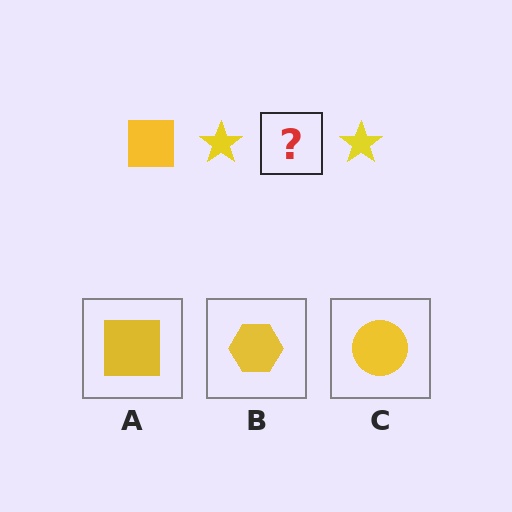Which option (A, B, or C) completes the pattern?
A.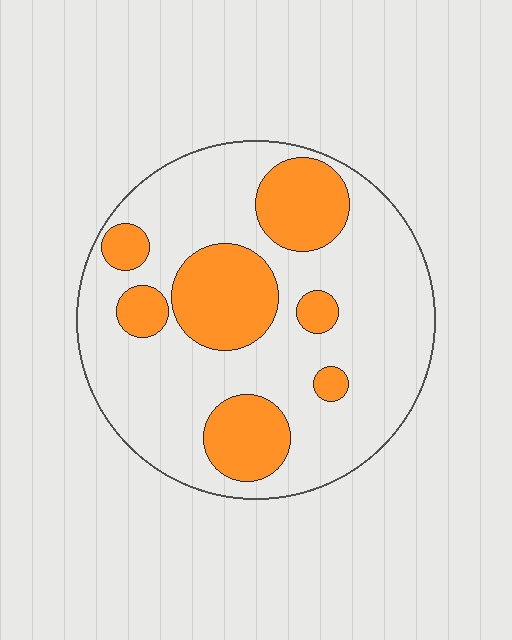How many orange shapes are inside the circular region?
7.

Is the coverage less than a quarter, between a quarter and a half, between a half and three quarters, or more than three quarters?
Between a quarter and a half.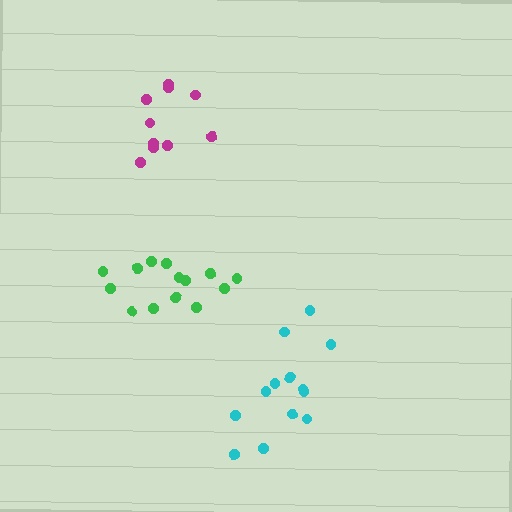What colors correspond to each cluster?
The clusters are colored: magenta, green, cyan.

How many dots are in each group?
Group 1: 10 dots, Group 2: 14 dots, Group 3: 13 dots (37 total).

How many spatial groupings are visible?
There are 3 spatial groupings.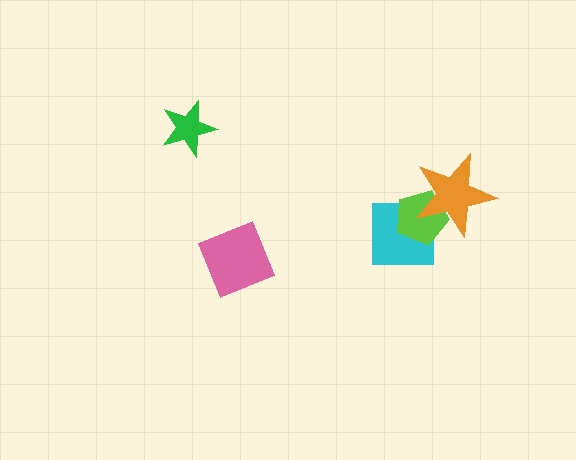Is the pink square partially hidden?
No, no other shape covers it.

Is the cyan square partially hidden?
Yes, it is partially covered by another shape.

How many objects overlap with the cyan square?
2 objects overlap with the cyan square.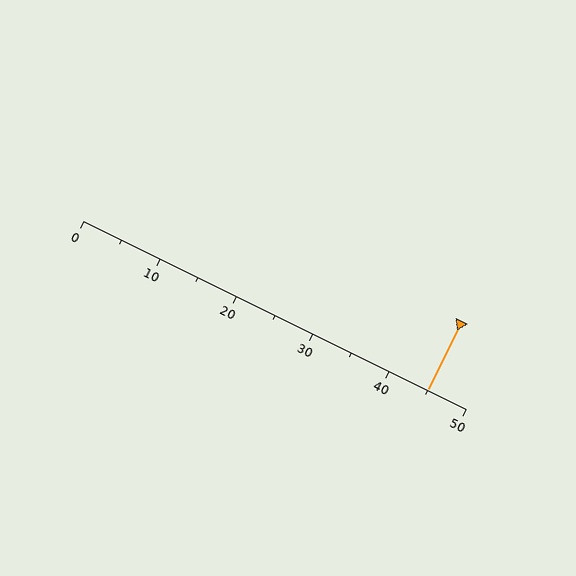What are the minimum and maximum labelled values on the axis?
The axis runs from 0 to 50.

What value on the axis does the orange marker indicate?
The marker indicates approximately 45.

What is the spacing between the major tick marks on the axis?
The major ticks are spaced 10 apart.